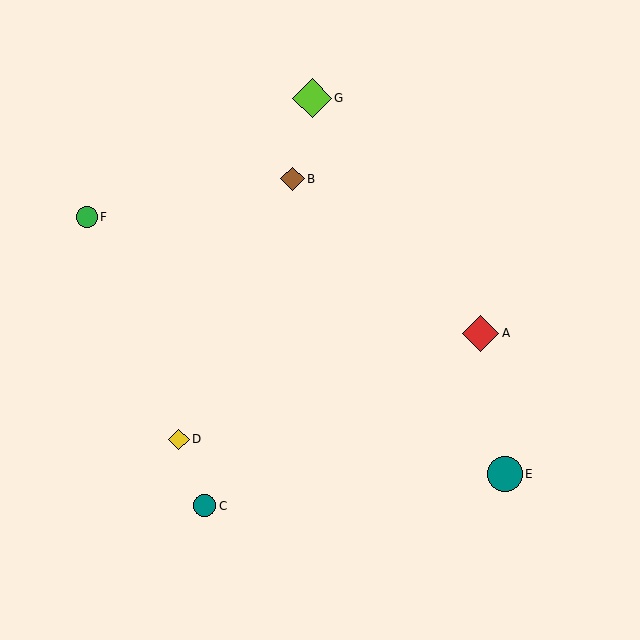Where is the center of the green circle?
The center of the green circle is at (87, 217).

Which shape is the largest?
The lime diamond (labeled G) is the largest.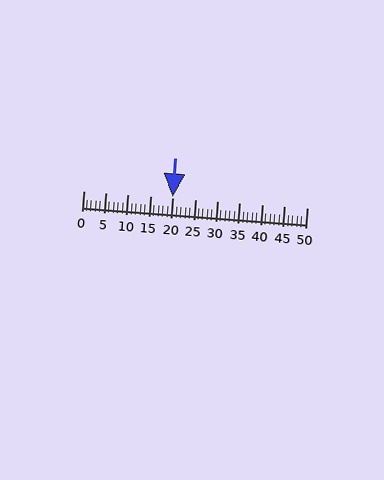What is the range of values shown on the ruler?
The ruler shows values from 0 to 50.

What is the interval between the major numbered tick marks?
The major tick marks are spaced 5 units apart.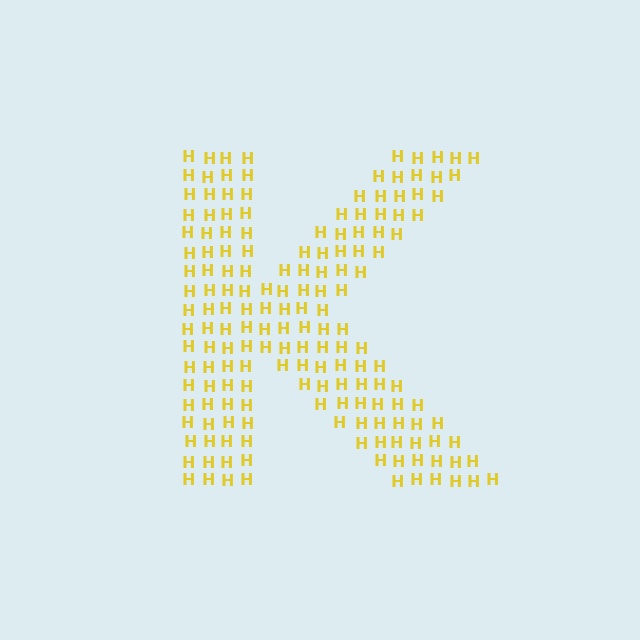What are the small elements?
The small elements are letter H's.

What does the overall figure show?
The overall figure shows the letter K.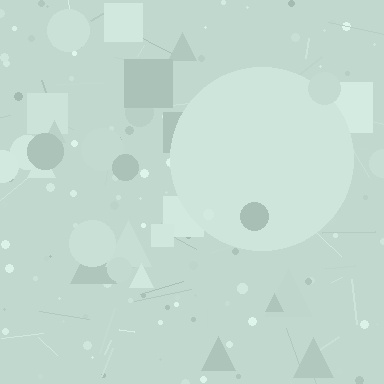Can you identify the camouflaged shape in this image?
The camouflaged shape is a circle.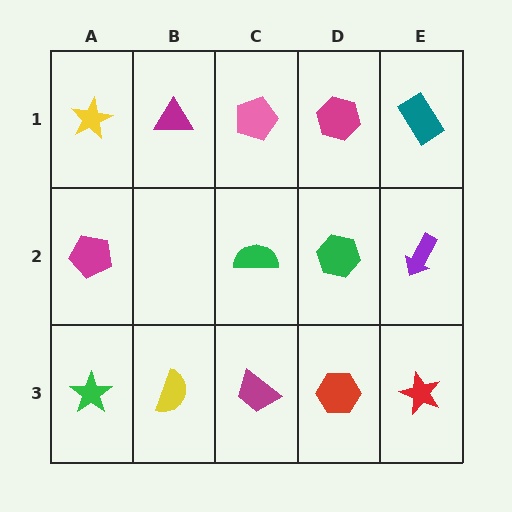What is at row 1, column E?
A teal rectangle.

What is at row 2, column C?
A green semicircle.